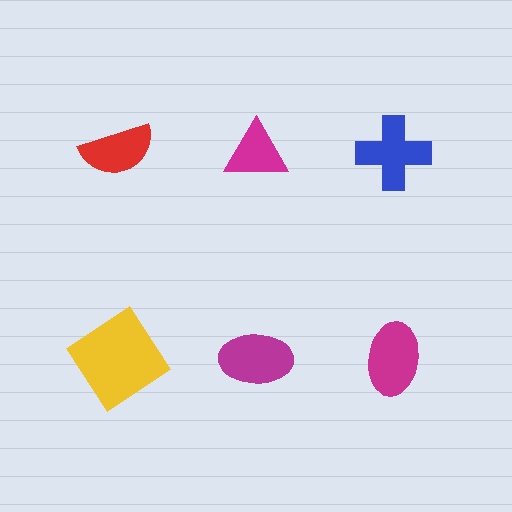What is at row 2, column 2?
A magenta ellipse.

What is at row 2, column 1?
A yellow diamond.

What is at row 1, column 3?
A blue cross.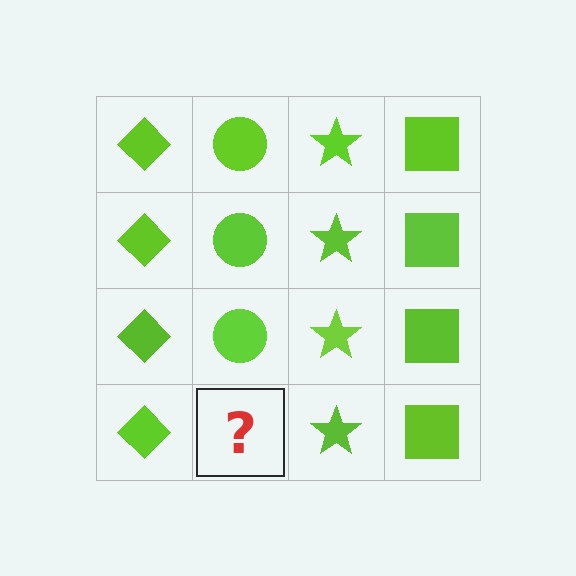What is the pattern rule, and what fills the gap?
The rule is that each column has a consistent shape. The gap should be filled with a lime circle.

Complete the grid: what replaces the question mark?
The question mark should be replaced with a lime circle.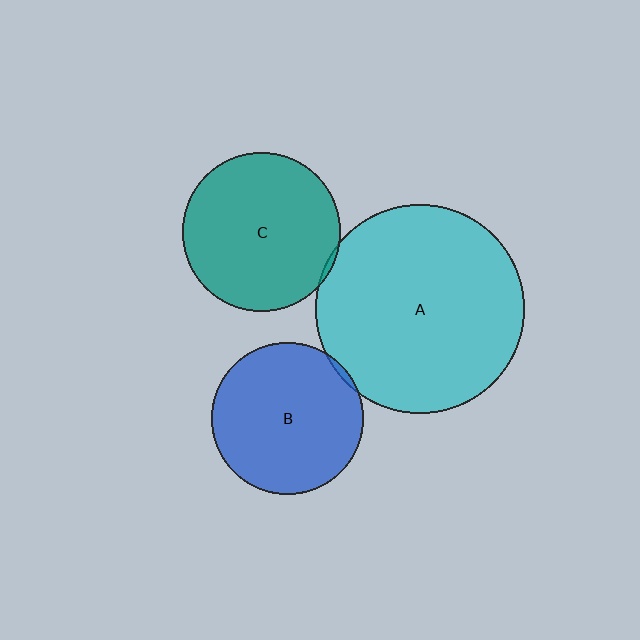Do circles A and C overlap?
Yes.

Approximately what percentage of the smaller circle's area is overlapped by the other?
Approximately 5%.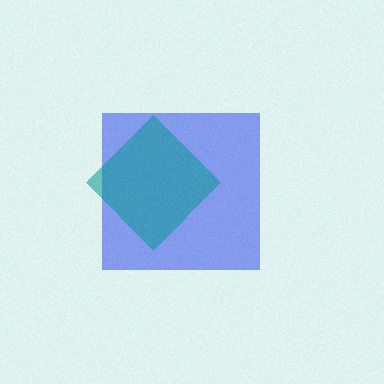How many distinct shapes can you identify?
There are 2 distinct shapes: a blue square, a teal diamond.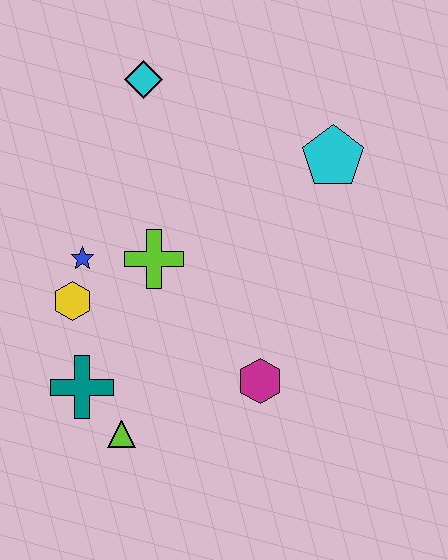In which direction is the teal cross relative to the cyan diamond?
The teal cross is below the cyan diamond.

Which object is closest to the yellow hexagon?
The blue star is closest to the yellow hexagon.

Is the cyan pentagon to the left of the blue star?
No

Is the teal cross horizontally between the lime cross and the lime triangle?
No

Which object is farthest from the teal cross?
The cyan pentagon is farthest from the teal cross.